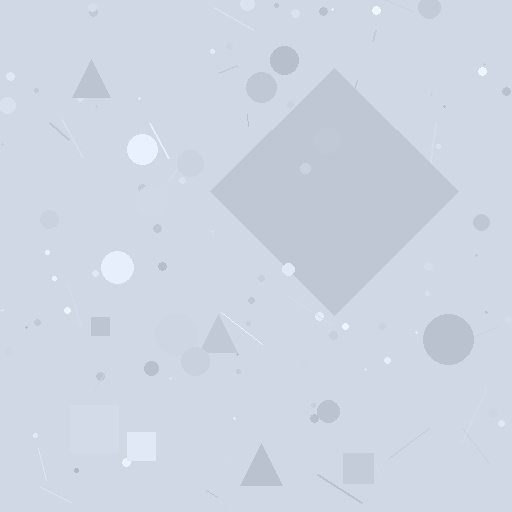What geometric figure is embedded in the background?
A diamond is embedded in the background.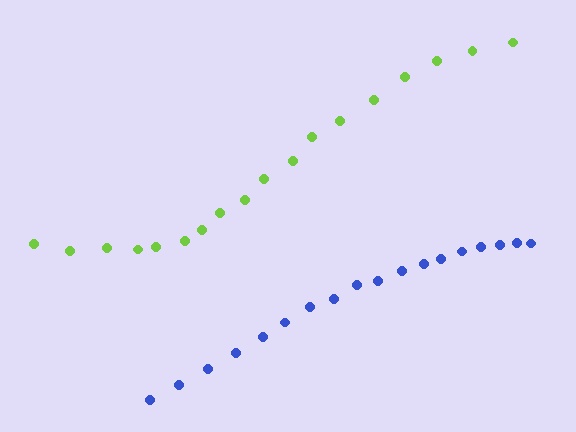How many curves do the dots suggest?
There are 2 distinct paths.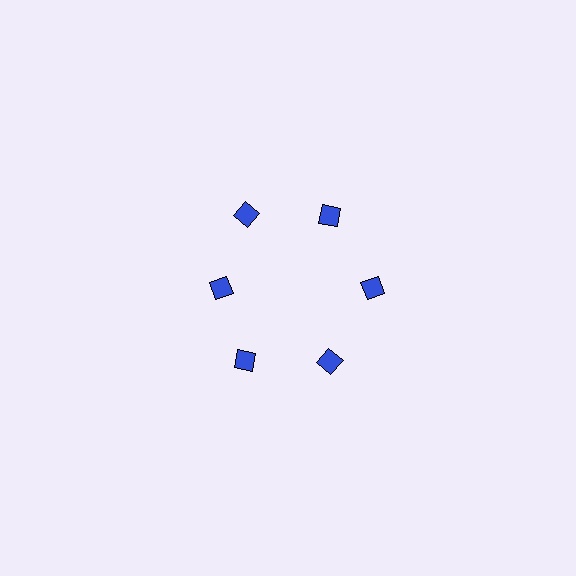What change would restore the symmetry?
The symmetry would be restored by moving it outward, back onto the ring so that all 6 diamonds sit at equal angles and equal distance from the center.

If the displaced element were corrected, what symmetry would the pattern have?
It would have 6-fold rotational symmetry — the pattern would map onto itself every 60 degrees.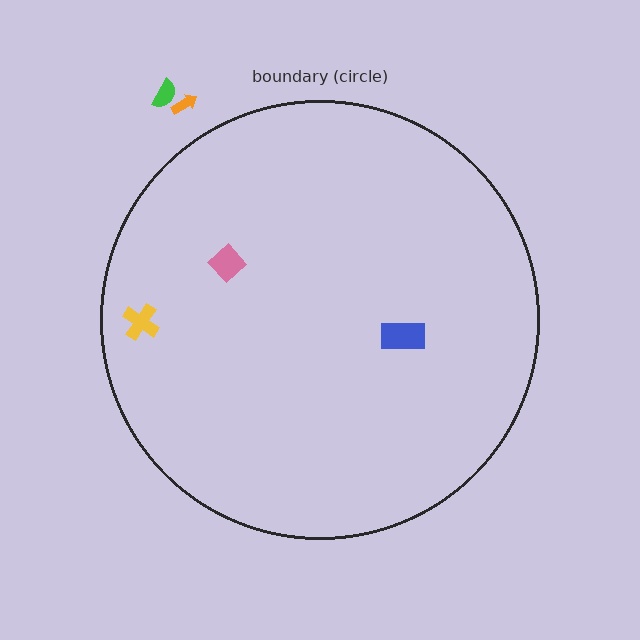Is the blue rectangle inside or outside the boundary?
Inside.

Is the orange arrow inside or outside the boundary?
Outside.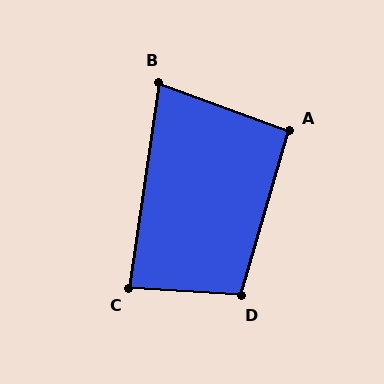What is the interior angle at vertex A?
Approximately 94 degrees (approximately right).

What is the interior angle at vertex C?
Approximately 86 degrees (approximately right).